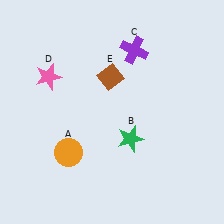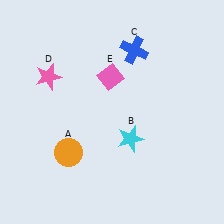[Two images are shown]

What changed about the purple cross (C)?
In Image 1, C is purple. In Image 2, it changed to blue.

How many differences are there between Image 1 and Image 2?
There are 3 differences between the two images.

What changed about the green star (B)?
In Image 1, B is green. In Image 2, it changed to cyan.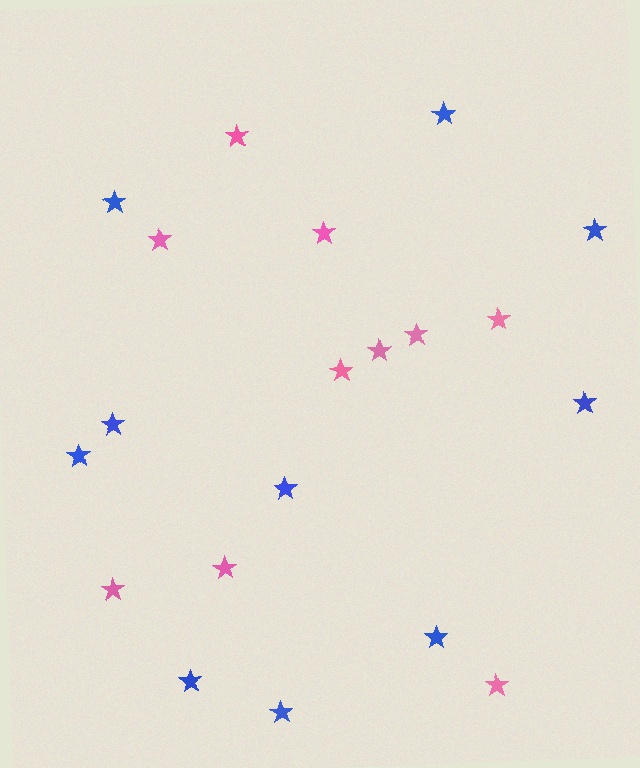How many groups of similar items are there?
There are 2 groups: one group of blue stars (10) and one group of pink stars (10).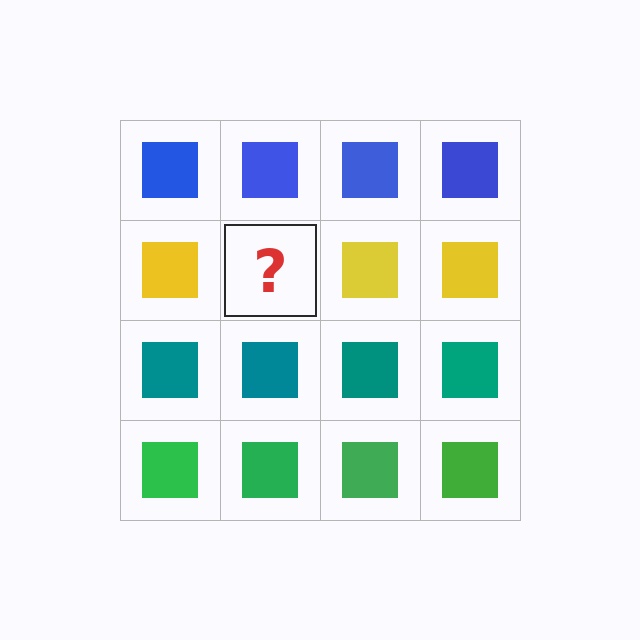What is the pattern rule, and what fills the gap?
The rule is that each row has a consistent color. The gap should be filled with a yellow square.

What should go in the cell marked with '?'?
The missing cell should contain a yellow square.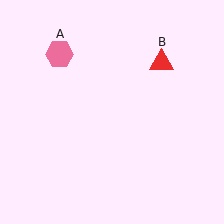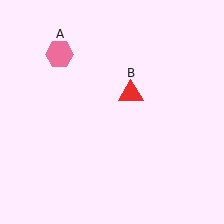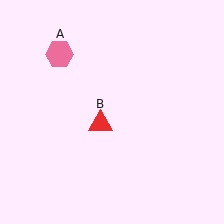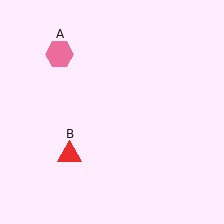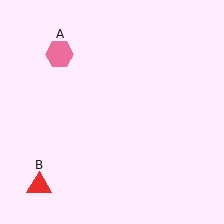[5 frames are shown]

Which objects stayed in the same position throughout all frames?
Pink hexagon (object A) remained stationary.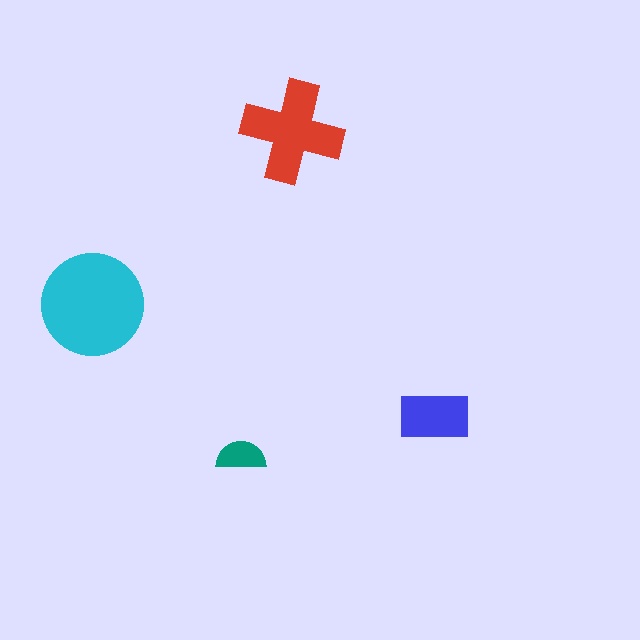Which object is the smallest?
The teal semicircle.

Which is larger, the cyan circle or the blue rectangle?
The cyan circle.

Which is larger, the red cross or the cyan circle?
The cyan circle.